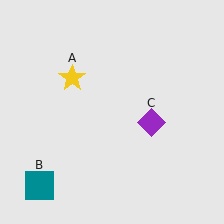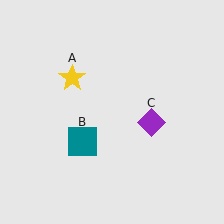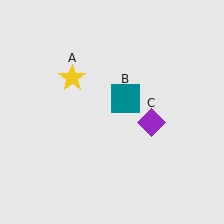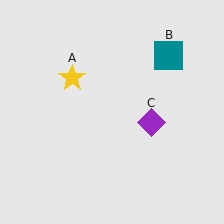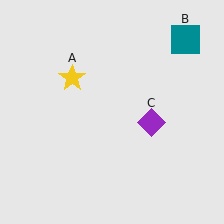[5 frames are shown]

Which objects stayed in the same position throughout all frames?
Yellow star (object A) and purple diamond (object C) remained stationary.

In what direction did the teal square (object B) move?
The teal square (object B) moved up and to the right.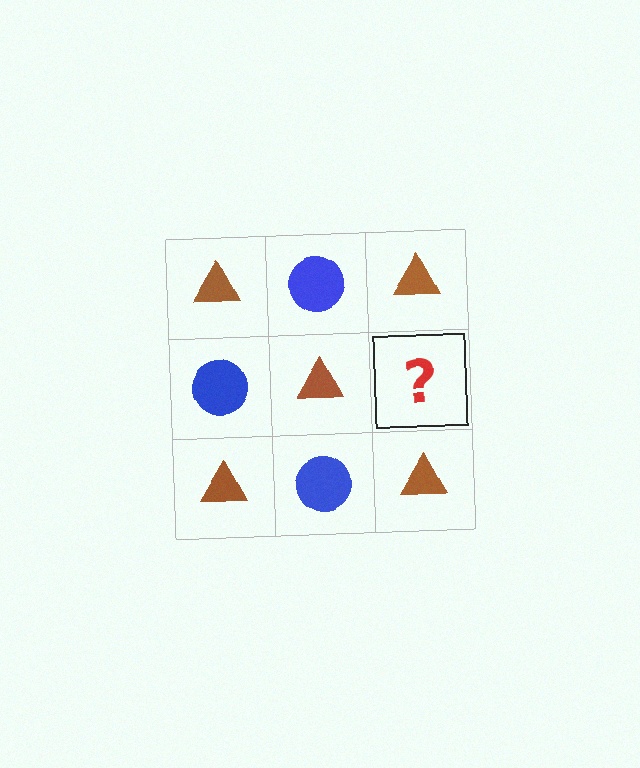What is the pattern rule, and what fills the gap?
The rule is that it alternates brown triangle and blue circle in a checkerboard pattern. The gap should be filled with a blue circle.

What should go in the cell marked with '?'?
The missing cell should contain a blue circle.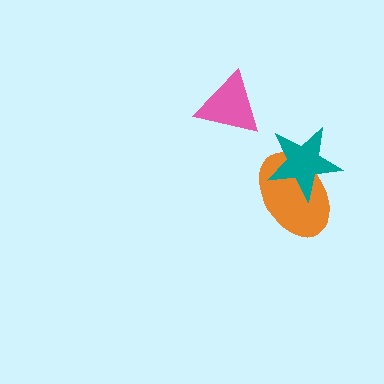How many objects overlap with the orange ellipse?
1 object overlaps with the orange ellipse.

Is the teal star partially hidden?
No, no other shape covers it.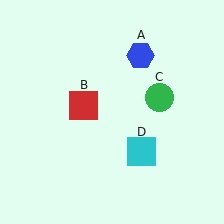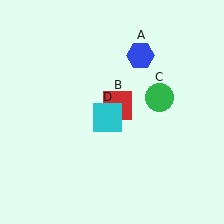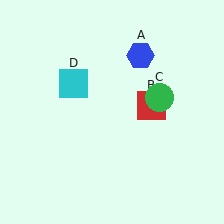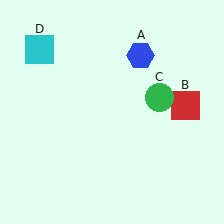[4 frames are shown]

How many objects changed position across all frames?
2 objects changed position: red square (object B), cyan square (object D).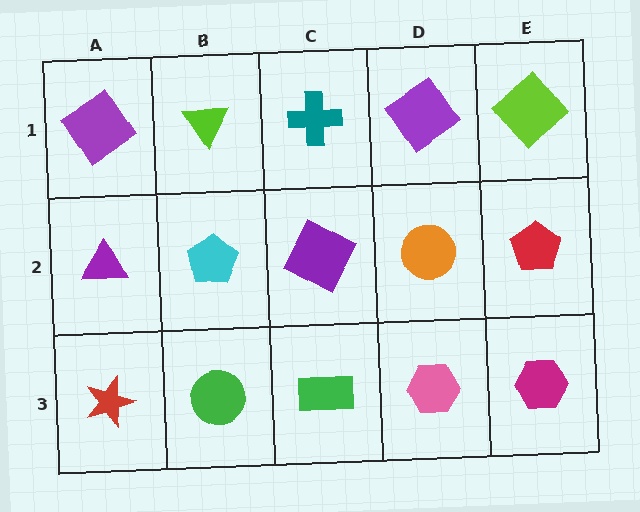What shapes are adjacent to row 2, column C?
A teal cross (row 1, column C), a green rectangle (row 3, column C), a cyan pentagon (row 2, column B), an orange circle (row 2, column D).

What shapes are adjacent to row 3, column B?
A cyan pentagon (row 2, column B), a red star (row 3, column A), a green rectangle (row 3, column C).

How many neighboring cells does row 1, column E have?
2.